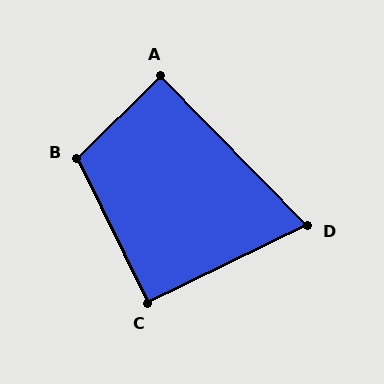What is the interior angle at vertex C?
Approximately 90 degrees (approximately right).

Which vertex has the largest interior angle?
B, at approximately 109 degrees.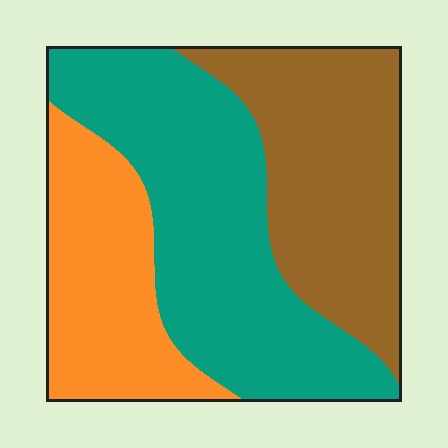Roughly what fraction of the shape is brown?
Brown takes up about one third (1/3) of the shape.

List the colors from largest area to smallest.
From largest to smallest: teal, brown, orange.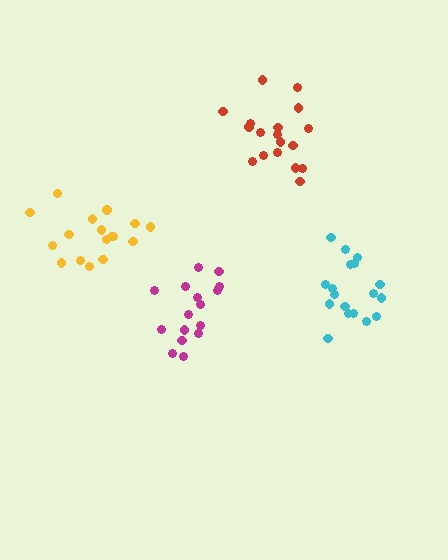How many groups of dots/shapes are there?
There are 4 groups.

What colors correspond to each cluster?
The clusters are colored: yellow, red, cyan, magenta.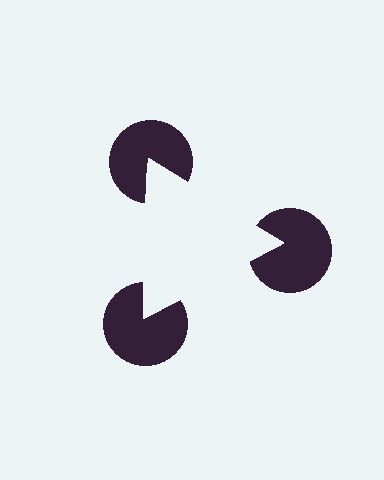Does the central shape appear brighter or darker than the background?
It typically appears slightly brighter than the background, even though no actual brightness change is drawn.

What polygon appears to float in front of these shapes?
An illusory triangle — its edges are inferred from the aligned wedge cuts in the pac-man discs, not physically drawn.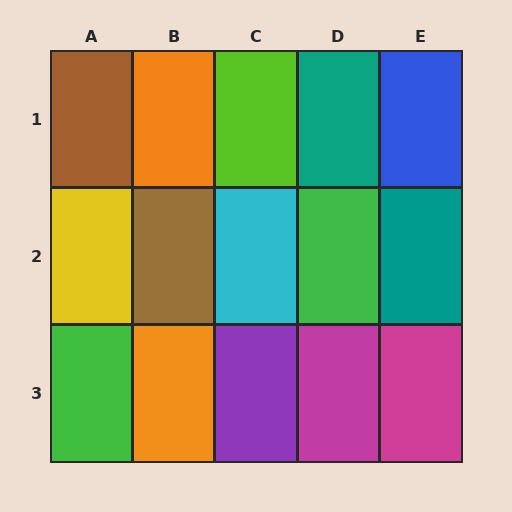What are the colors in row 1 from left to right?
Brown, orange, lime, teal, blue.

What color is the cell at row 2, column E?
Teal.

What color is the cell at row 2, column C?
Cyan.